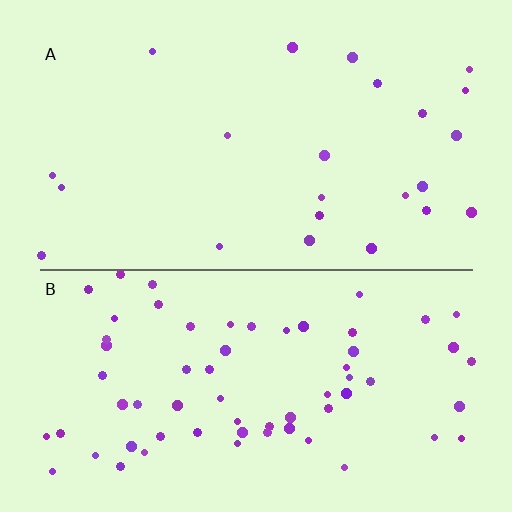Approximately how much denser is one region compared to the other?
Approximately 2.8× — region B over region A.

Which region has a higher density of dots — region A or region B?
B (the bottom).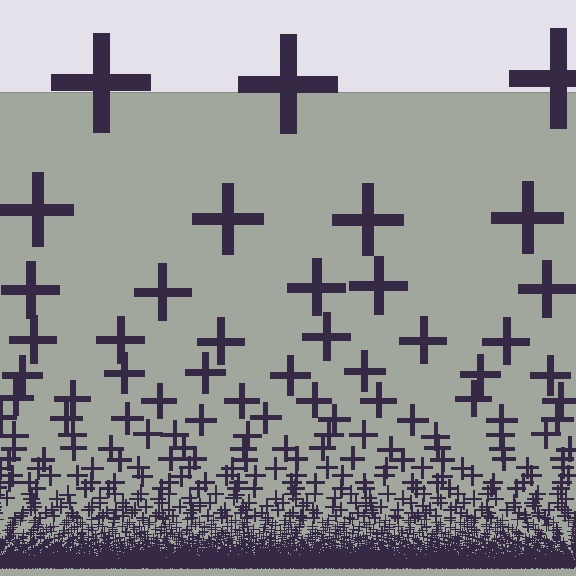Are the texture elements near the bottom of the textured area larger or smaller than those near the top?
Smaller. The gradient is inverted — elements near the bottom are smaller and denser.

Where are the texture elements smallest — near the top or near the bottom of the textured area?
Near the bottom.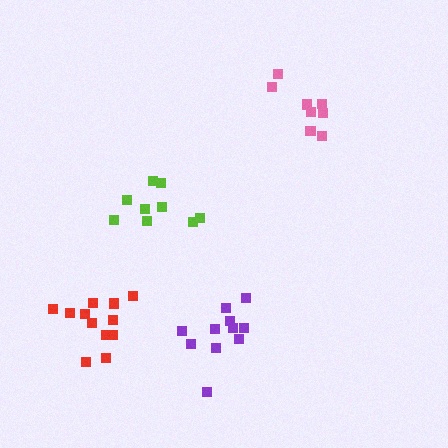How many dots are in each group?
Group 1: 11 dots, Group 2: 9 dots, Group 3: 9 dots, Group 4: 13 dots (42 total).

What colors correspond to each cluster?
The clusters are colored: purple, pink, lime, red.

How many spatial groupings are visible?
There are 4 spatial groupings.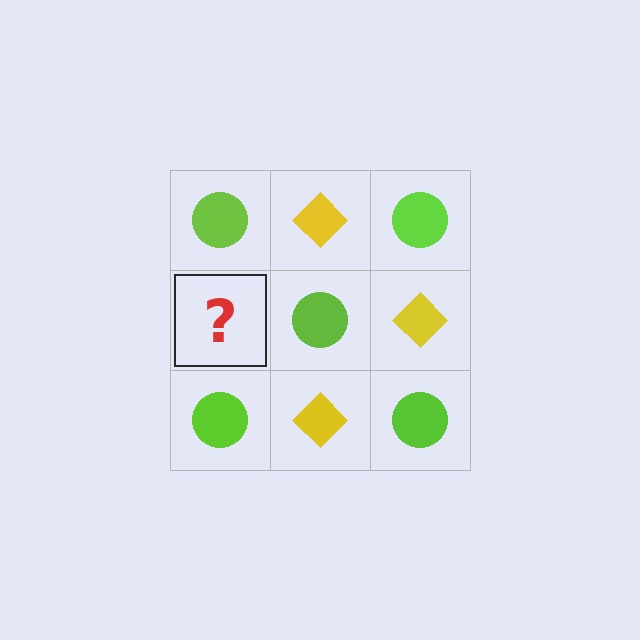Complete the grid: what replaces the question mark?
The question mark should be replaced with a yellow diamond.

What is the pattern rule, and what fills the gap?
The rule is that it alternates lime circle and yellow diamond in a checkerboard pattern. The gap should be filled with a yellow diamond.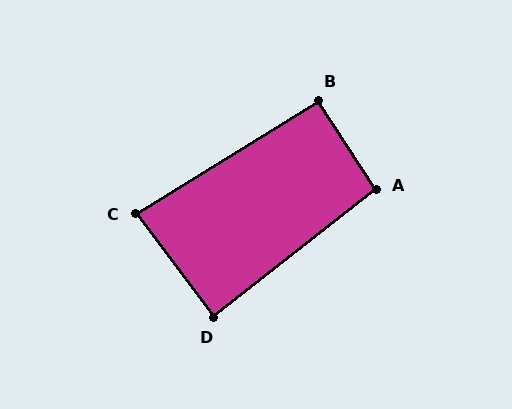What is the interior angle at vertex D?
Approximately 88 degrees (approximately right).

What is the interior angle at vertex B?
Approximately 92 degrees (approximately right).